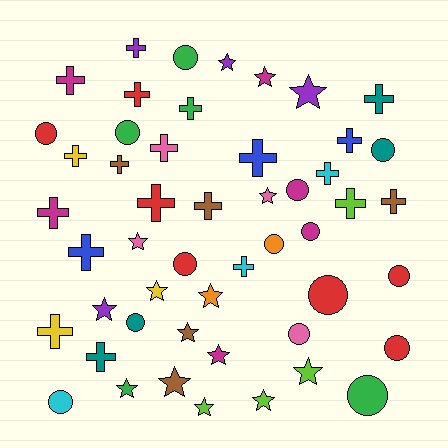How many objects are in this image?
There are 50 objects.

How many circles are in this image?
There are 15 circles.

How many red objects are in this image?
There are 7 red objects.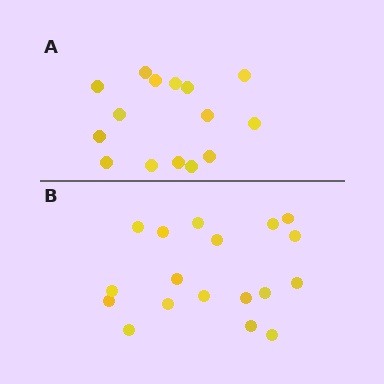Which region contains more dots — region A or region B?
Region B (the bottom region) has more dots.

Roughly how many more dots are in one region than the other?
Region B has just a few more — roughly 2 or 3 more dots than region A.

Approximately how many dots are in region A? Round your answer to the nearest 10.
About 20 dots. (The exact count is 15, which rounds to 20.)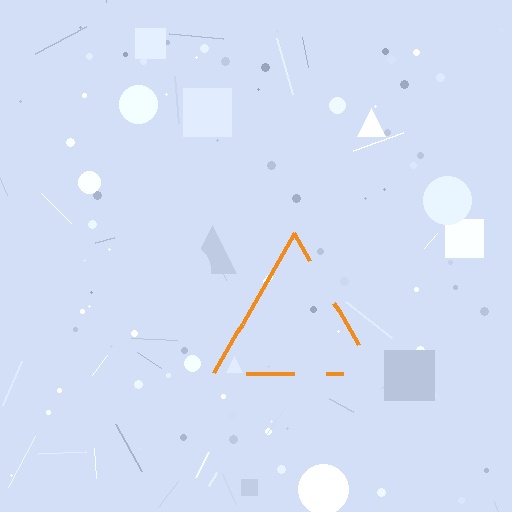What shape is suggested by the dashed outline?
The dashed outline suggests a triangle.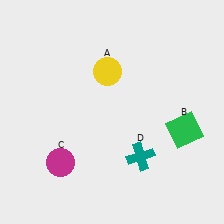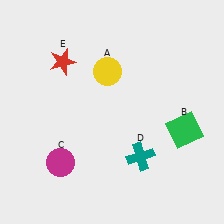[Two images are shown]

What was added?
A red star (E) was added in Image 2.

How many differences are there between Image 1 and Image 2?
There is 1 difference between the two images.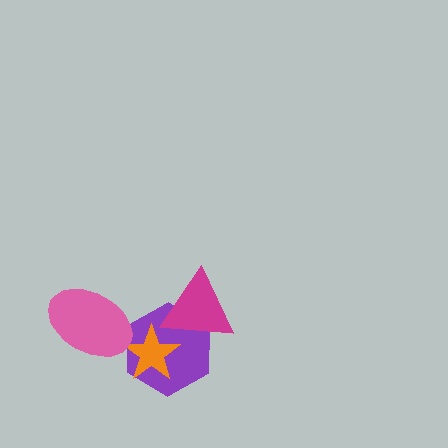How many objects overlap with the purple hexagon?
3 objects overlap with the purple hexagon.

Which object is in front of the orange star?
The magenta triangle is in front of the orange star.